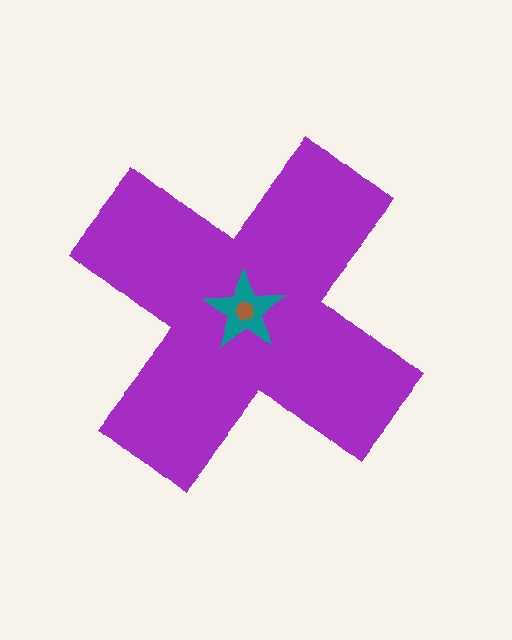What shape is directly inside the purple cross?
The teal star.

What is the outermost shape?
The purple cross.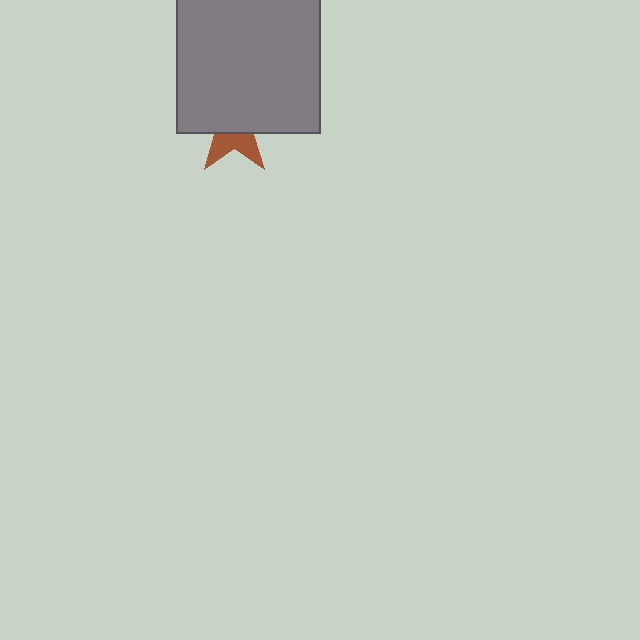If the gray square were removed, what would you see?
You would see the complete brown star.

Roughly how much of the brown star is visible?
A small part of it is visible (roughly 37%).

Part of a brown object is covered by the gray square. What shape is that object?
It is a star.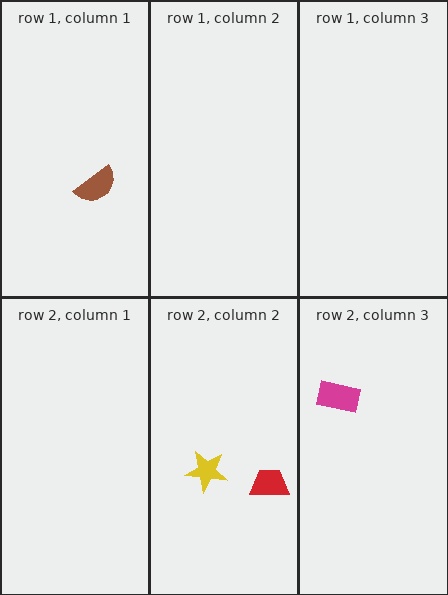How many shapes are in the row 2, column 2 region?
2.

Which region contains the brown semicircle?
The row 1, column 1 region.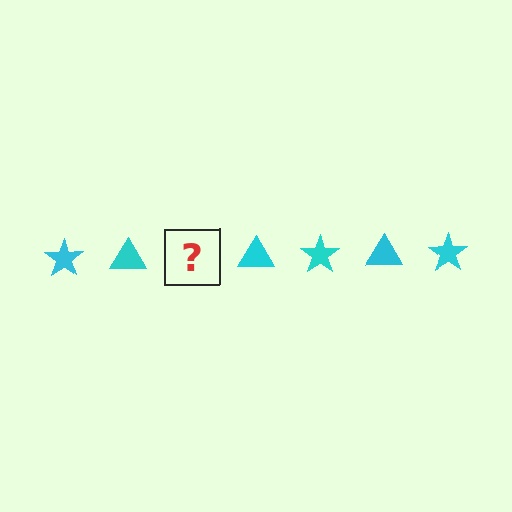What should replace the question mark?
The question mark should be replaced with a cyan star.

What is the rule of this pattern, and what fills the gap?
The rule is that the pattern cycles through star, triangle shapes in cyan. The gap should be filled with a cyan star.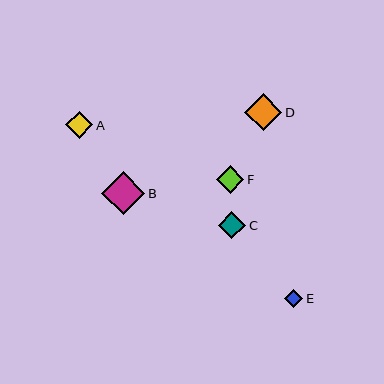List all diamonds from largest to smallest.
From largest to smallest: B, D, A, F, C, E.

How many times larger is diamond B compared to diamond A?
Diamond B is approximately 1.6 times the size of diamond A.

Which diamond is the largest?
Diamond B is the largest with a size of approximately 43 pixels.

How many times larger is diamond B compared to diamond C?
Diamond B is approximately 1.6 times the size of diamond C.